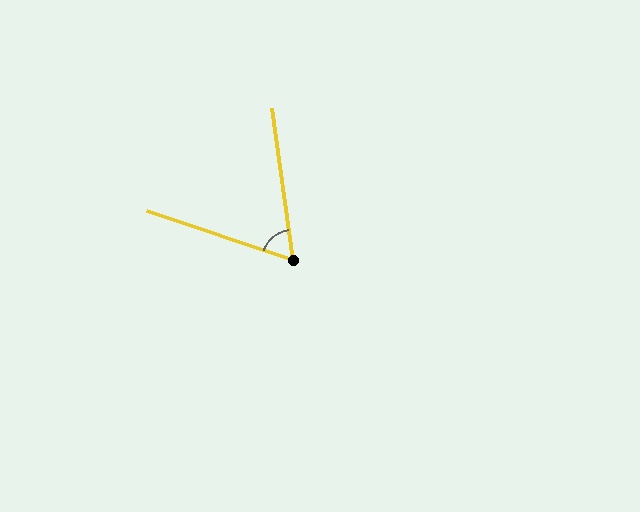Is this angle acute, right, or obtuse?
It is acute.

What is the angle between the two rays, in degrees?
Approximately 64 degrees.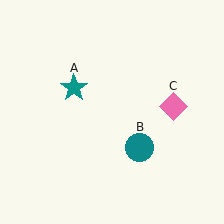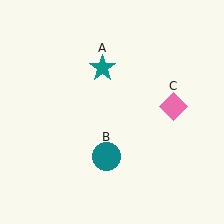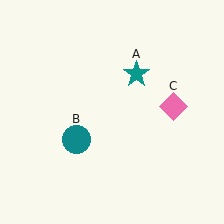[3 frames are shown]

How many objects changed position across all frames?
2 objects changed position: teal star (object A), teal circle (object B).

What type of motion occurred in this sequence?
The teal star (object A), teal circle (object B) rotated clockwise around the center of the scene.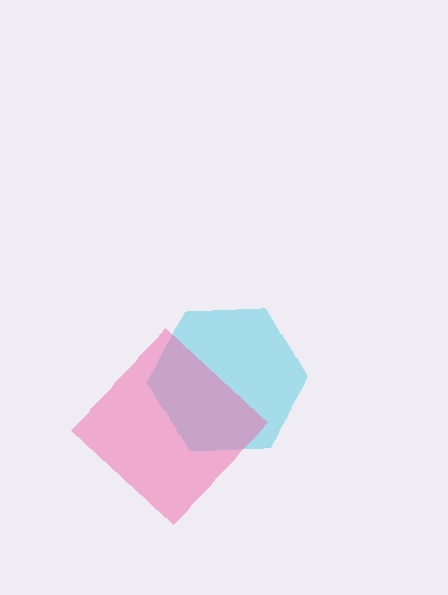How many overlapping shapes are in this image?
There are 2 overlapping shapes in the image.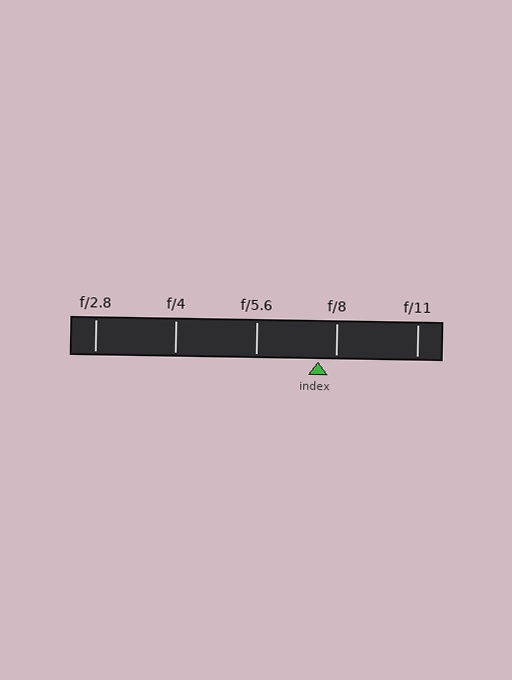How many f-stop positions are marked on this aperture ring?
There are 5 f-stop positions marked.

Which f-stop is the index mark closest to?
The index mark is closest to f/8.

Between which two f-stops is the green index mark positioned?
The index mark is between f/5.6 and f/8.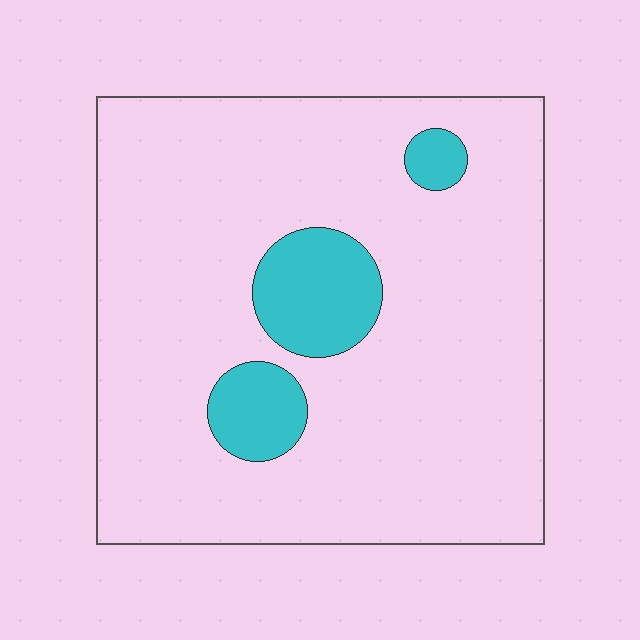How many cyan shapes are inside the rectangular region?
3.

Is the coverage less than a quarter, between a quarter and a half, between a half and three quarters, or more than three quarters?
Less than a quarter.